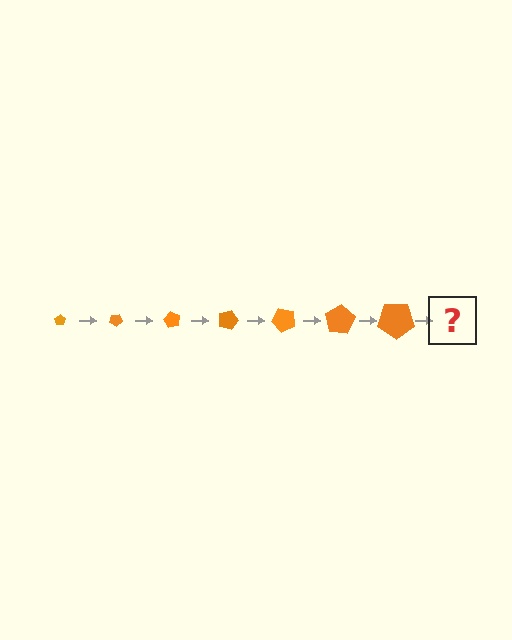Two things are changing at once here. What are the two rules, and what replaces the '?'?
The two rules are that the pentagon grows larger each step and it rotates 30 degrees each step. The '?' should be a pentagon, larger than the previous one and rotated 210 degrees from the start.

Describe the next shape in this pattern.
It should be a pentagon, larger than the previous one and rotated 210 degrees from the start.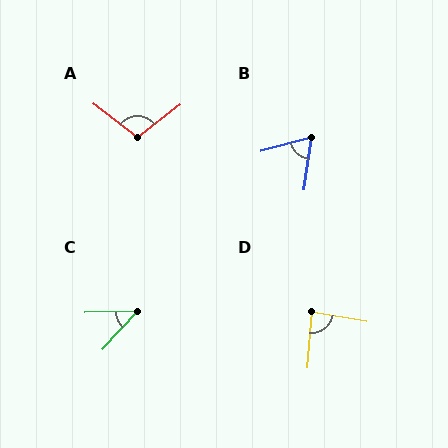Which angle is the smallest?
C, at approximately 47 degrees.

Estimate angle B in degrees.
Approximately 67 degrees.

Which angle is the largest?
A, at approximately 104 degrees.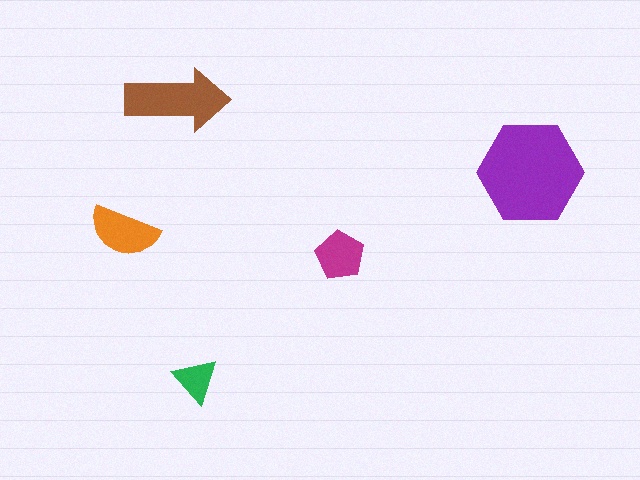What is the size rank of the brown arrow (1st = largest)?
2nd.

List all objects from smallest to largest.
The green triangle, the magenta pentagon, the orange semicircle, the brown arrow, the purple hexagon.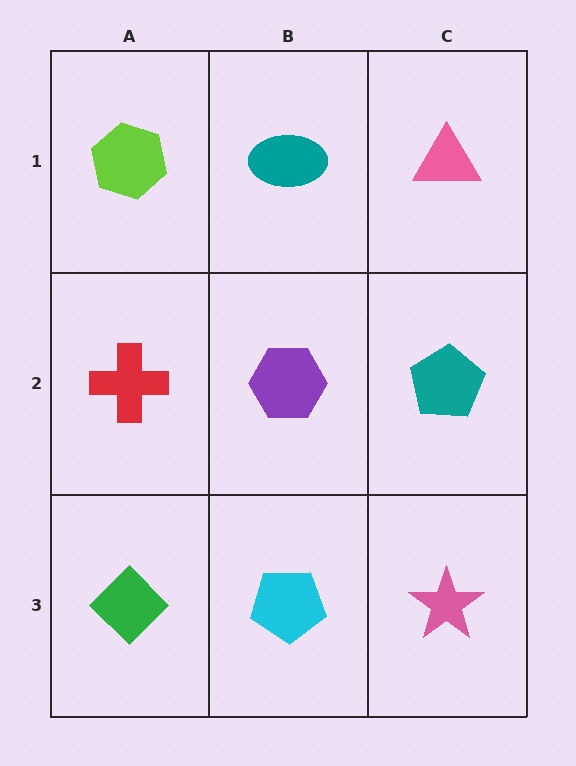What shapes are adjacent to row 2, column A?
A lime hexagon (row 1, column A), a green diamond (row 3, column A), a purple hexagon (row 2, column B).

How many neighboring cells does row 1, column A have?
2.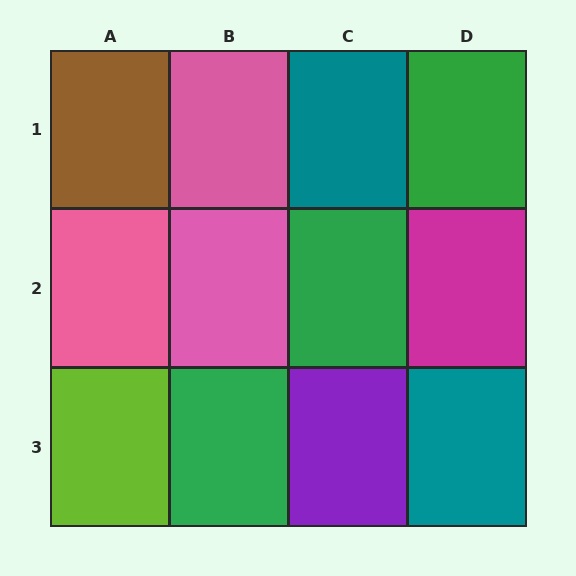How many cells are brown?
1 cell is brown.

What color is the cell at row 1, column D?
Green.